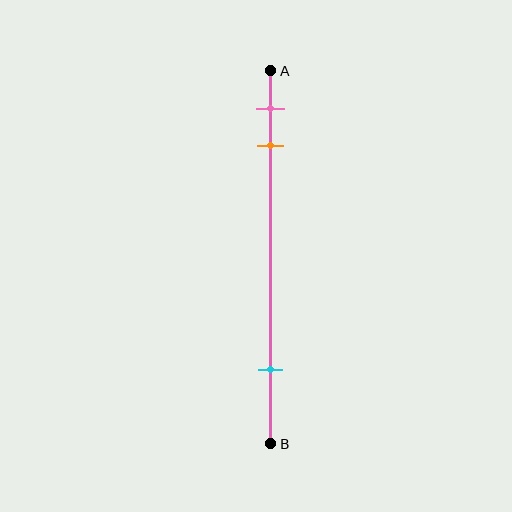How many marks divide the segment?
There are 3 marks dividing the segment.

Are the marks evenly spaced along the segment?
No, the marks are not evenly spaced.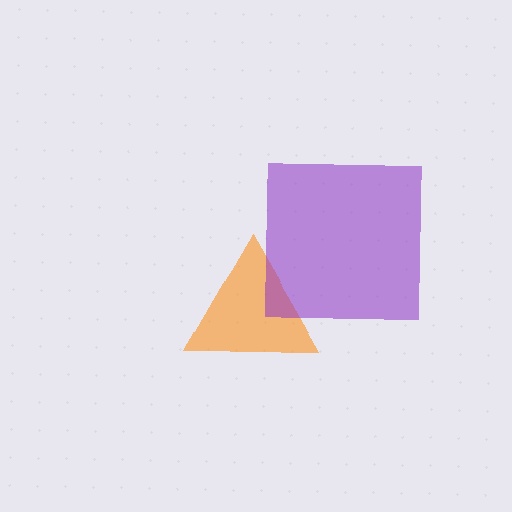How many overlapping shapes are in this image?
There are 2 overlapping shapes in the image.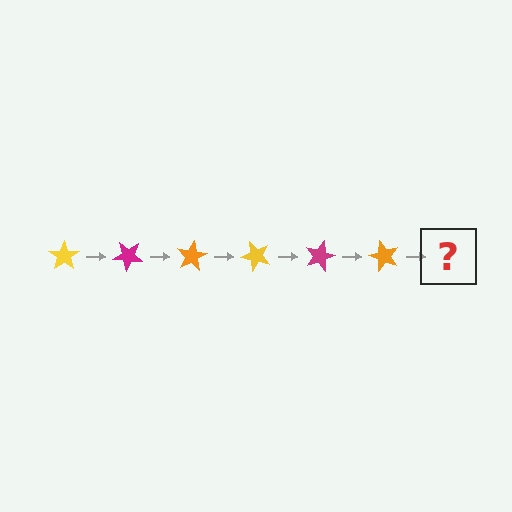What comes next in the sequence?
The next element should be a yellow star, rotated 240 degrees from the start.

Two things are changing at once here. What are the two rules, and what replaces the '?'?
The two rules are that it rotates 40 degrees each step and the color cycles through yellow, magenta, and orange. The '?' should be a yellow star, rotated 240 degrees from the start.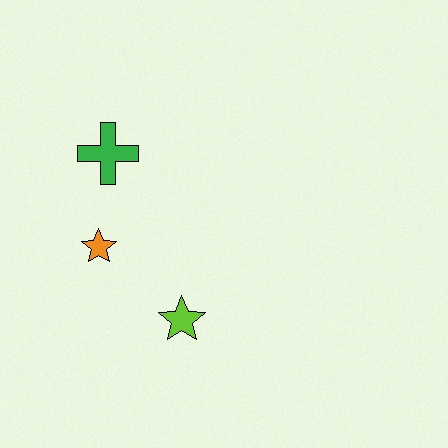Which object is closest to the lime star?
The orange star is closest to the lime star.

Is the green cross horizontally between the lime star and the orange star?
Yes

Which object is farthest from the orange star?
The lime star is farthest from the orange star.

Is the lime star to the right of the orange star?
Yes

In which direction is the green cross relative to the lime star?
The green cross is above the lime star.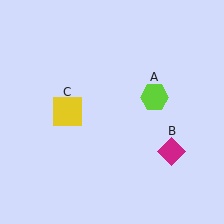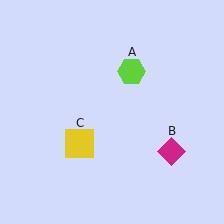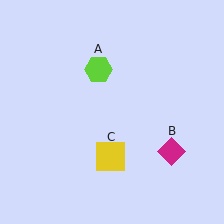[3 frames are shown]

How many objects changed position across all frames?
2 objects changed position: lime hexagon (object A), yellow square (object C).